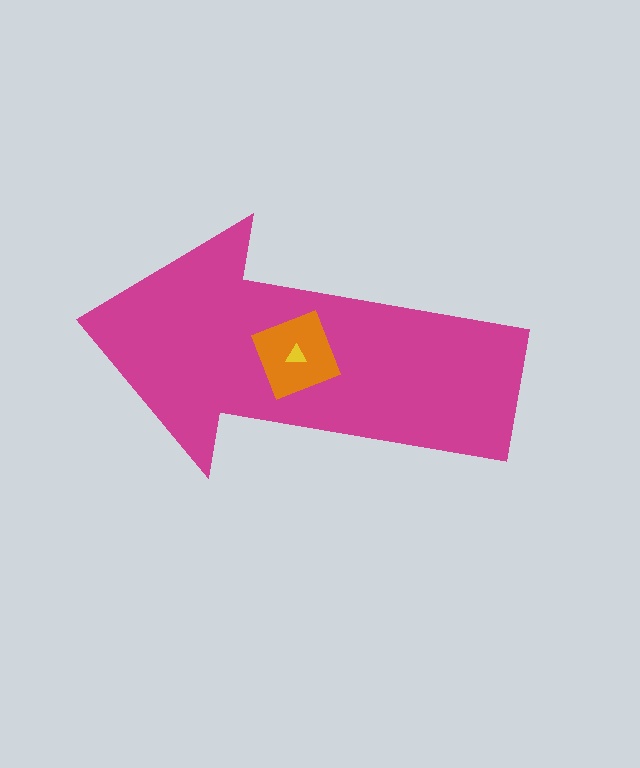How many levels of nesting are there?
3.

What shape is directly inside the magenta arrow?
The orange diamond.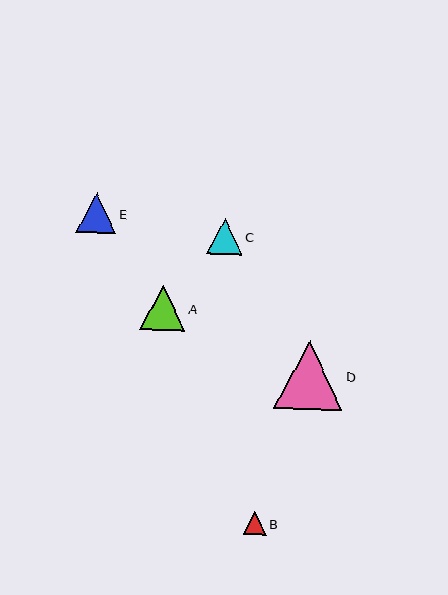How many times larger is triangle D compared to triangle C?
Triangle D is approximately 1.9 times the size of triangle C.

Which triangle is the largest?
Triangle D is the largest with a size of approximately 69 pixels.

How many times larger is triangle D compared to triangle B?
Triangle D is approximately 3.1 times the size of triangle B.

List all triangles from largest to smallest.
From largest to smallest: D, A, E, C, B.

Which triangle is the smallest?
Triangle B is the smallest with a size of approximately 22 pixels.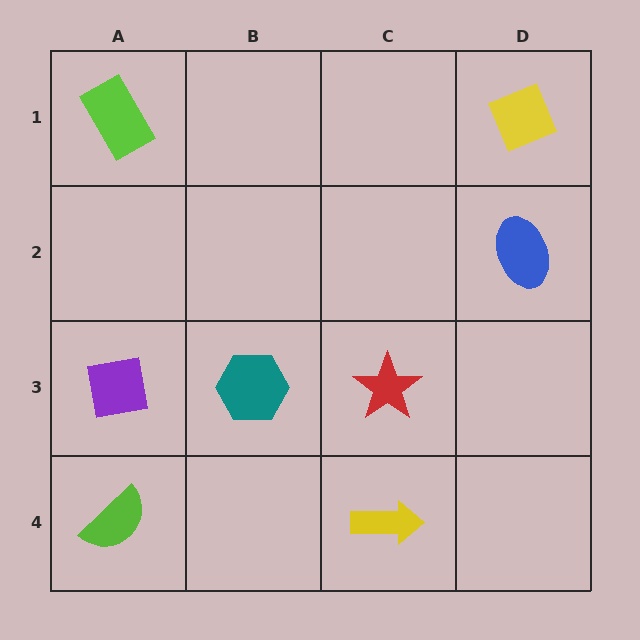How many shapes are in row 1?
2 shapes.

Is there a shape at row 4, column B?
No, that cell is empty.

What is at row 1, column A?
A lime rectangle.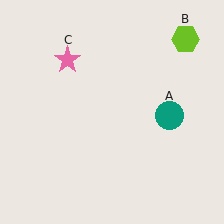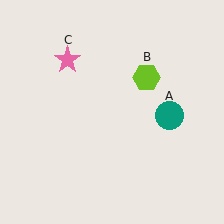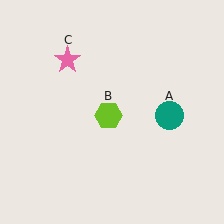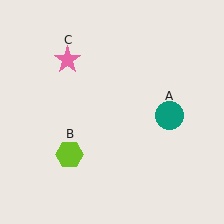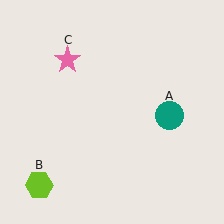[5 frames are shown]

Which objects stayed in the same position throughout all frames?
Teal circle (object A) and pink star (object C) remained stationary.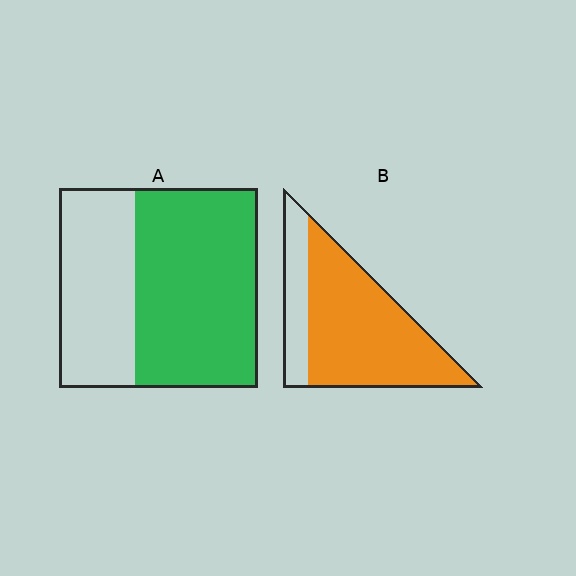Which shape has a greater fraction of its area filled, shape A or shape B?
Shape B.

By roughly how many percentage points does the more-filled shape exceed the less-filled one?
By roughly 15 percentage points (B over A).